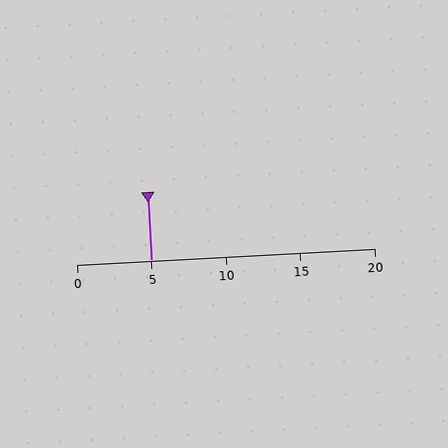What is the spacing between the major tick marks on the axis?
The major ticks are spaced 5 apart.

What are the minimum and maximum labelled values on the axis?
The axis runs from 0 to 20.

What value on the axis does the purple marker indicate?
The marker indicates approximately 5.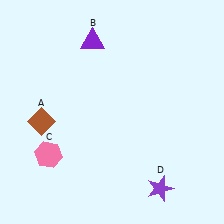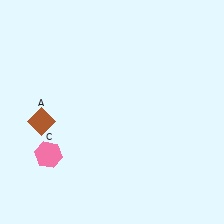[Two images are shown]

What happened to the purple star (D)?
The purple star (D) was removed in Image 2. It was in the bottom-right area of Image 1.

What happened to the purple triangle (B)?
The purple triangle (B) was removed in Image 2. It was in the top-left area of Image 1.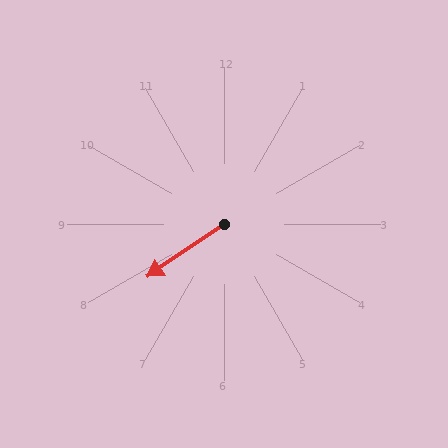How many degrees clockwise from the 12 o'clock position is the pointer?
Approximately 236 degrees.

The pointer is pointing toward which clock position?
Roughly 8 o'clock.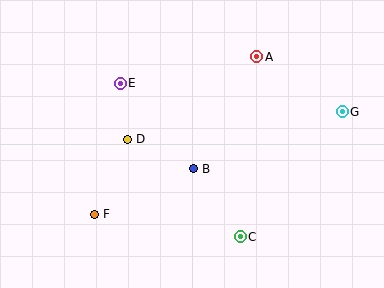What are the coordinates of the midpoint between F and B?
The midpoint between F and B is at (144, 191).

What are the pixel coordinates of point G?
Point G is at (342, 112).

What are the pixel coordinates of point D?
Point D is at (128, 139).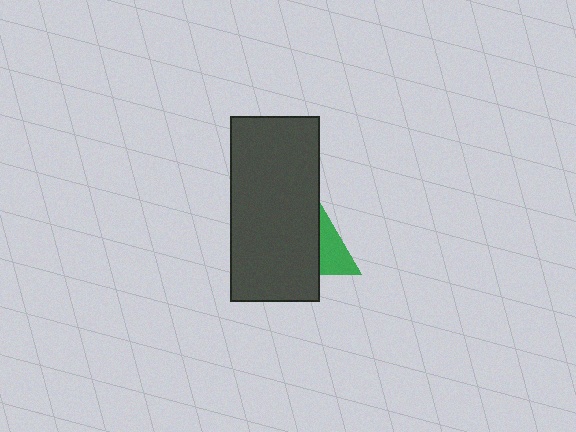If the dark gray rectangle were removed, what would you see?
You would see the complete green triangle.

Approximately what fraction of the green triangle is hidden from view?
Roughly 60% of the green triangle is hidden behind the dark gray rectangle.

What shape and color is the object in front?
The object in front is a dark gray rectangle.